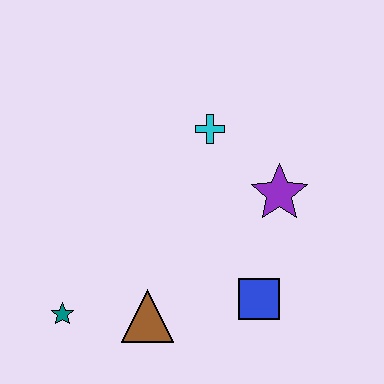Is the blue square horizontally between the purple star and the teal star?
Yes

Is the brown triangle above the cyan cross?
No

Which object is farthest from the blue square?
The teal star is farthest from the blue square.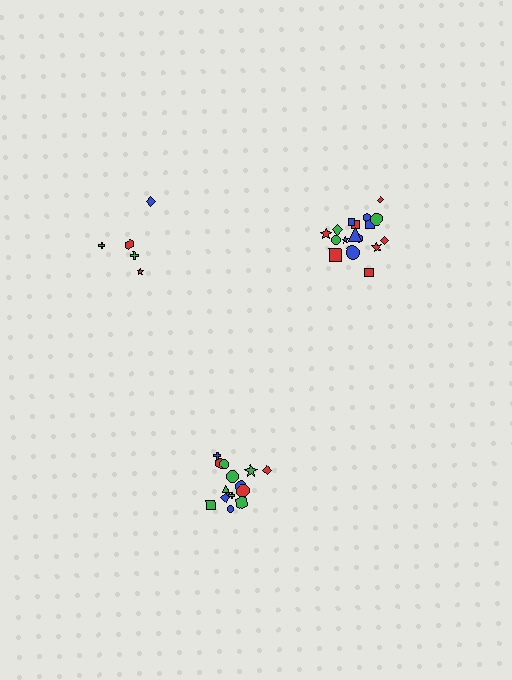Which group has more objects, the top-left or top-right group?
The top-right group.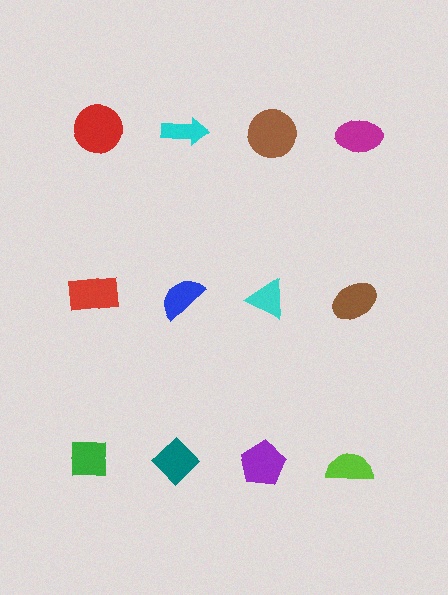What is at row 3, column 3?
A purple pentagon.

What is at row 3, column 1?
A green square.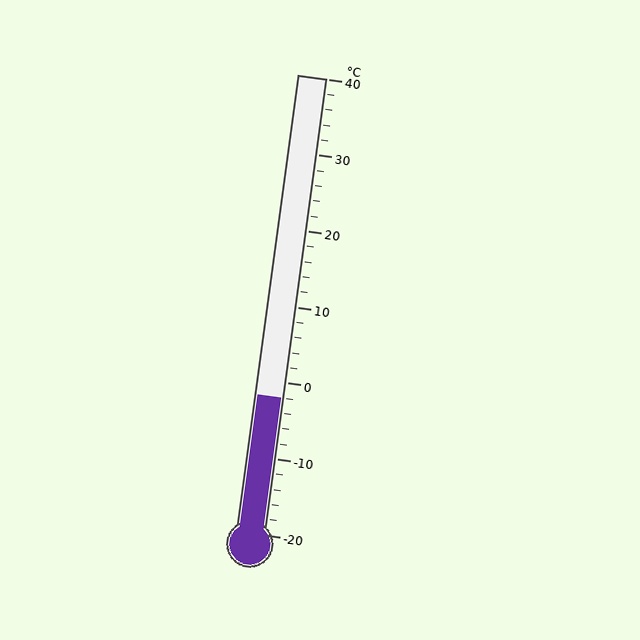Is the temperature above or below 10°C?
The temperature is below 10°C.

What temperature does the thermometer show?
The thermometer shows approximately -2°C.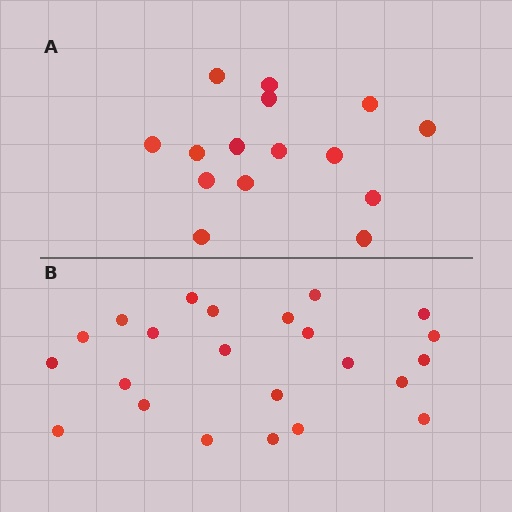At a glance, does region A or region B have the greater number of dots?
Region B (the bottom region) has more dots.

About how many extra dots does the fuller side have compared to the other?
Region B has roughly 8 or so more dots than region A.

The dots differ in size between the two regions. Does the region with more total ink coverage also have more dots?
No. Region A has more total ink coverage because its dots are larger, but region B actually contains more individual dots. Total area can be misleading — the number of items is what matters here.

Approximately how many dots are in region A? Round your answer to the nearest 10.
About 20 dots. (The exact count is 15, which rounds to 20.)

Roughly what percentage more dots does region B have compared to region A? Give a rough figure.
About 55% more.